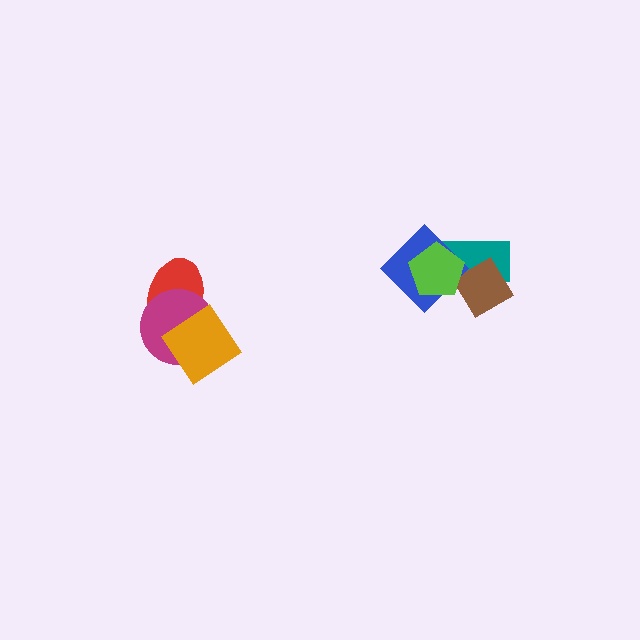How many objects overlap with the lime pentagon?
3 objects overlap with the lime pentagon.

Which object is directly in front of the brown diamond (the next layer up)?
The blue diamond is directly in front of the brown diamond.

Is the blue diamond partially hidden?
Yes, it is partially covered by another shape.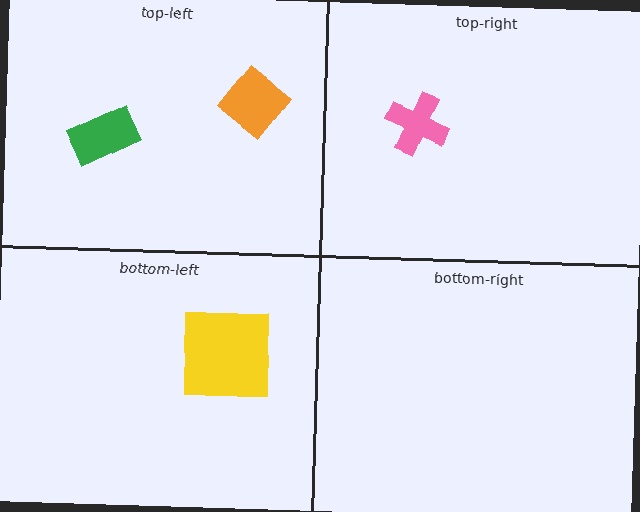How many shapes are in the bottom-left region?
1.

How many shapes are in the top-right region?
1.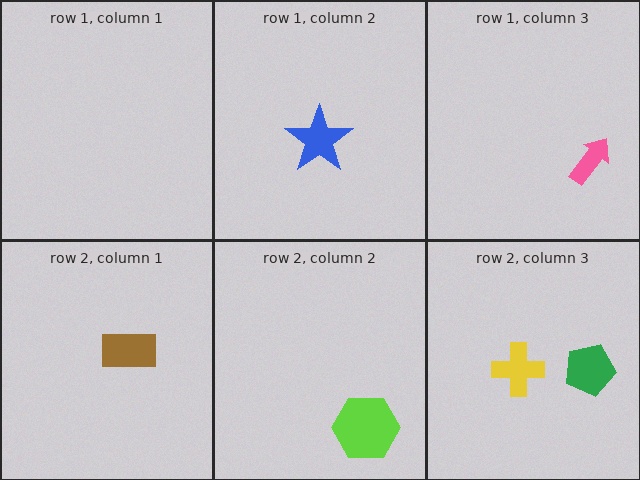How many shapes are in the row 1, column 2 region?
1.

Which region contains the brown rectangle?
The row 2, column 1 region.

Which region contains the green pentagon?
The row 2, column 3 region.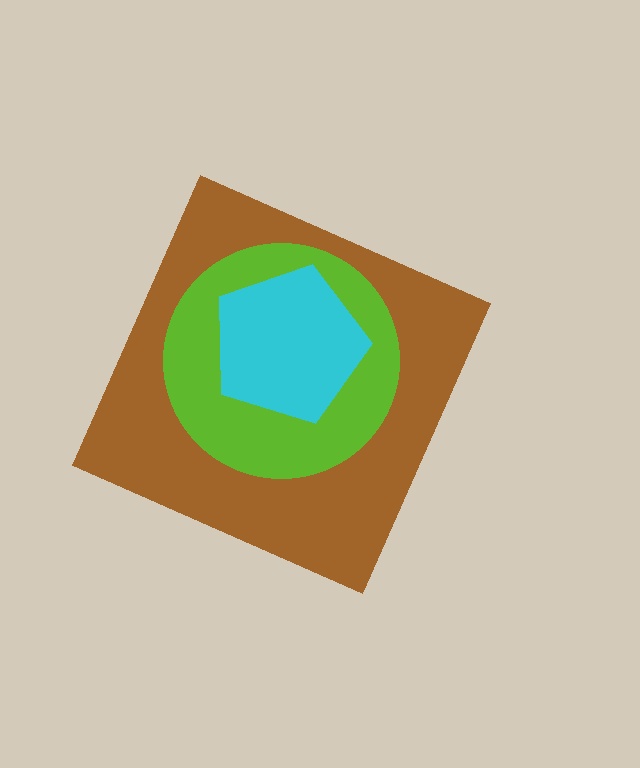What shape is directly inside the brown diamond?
The lime circle.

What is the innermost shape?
The cyan pentagon.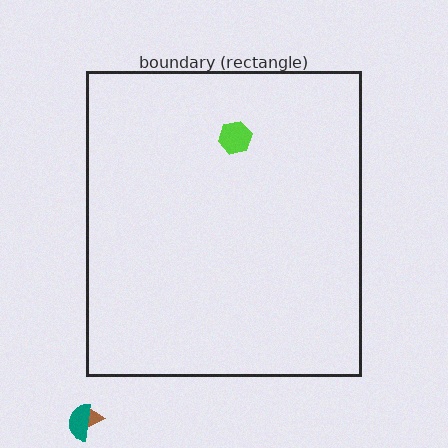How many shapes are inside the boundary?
1 inside, 2 outside.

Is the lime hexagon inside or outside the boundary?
Inside.